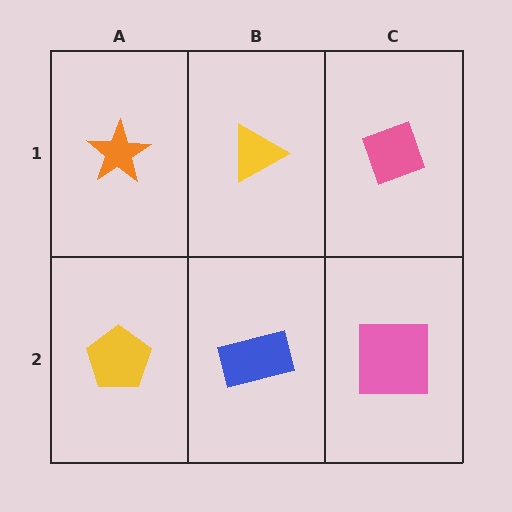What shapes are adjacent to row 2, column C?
A pink diamond (row 1, column C), a blue rectangle (row 2, column B).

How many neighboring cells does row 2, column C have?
2.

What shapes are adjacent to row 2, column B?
A yellow triangle (row 1, column B), a yellow pentagon (row 2, column A), a pink square (row 2, column C).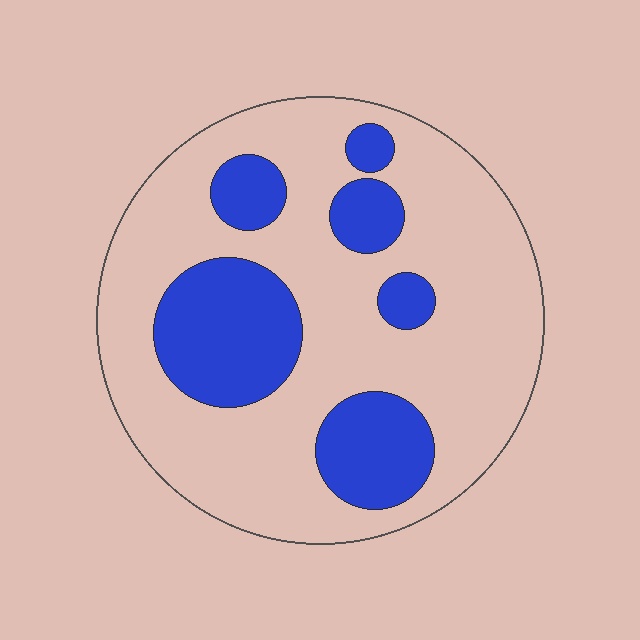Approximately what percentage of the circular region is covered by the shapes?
Approximately 25%.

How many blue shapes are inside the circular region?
6.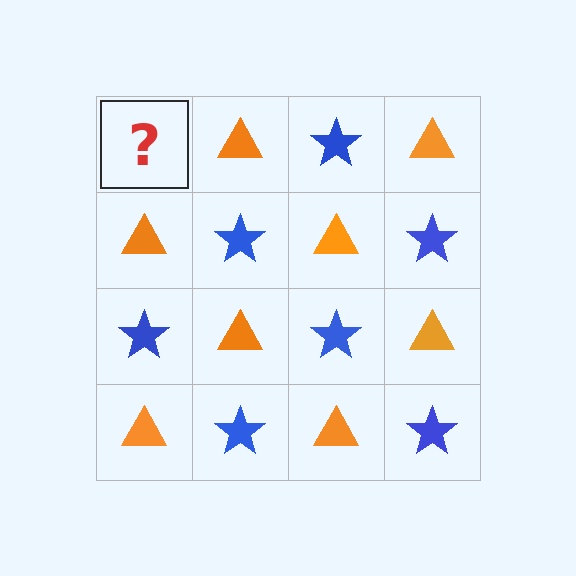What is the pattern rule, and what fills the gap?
The rule is that it alternates blue star and orange triangle in a checkerboard pattern. The gap should be filled with a blue star.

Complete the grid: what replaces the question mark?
The question mark should be replaced with a blue star.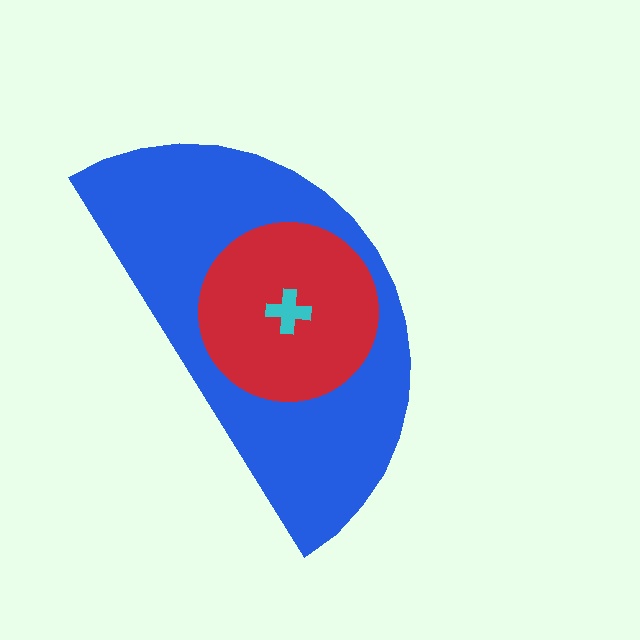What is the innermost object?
The cyan cross.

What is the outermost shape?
The blue semicircle.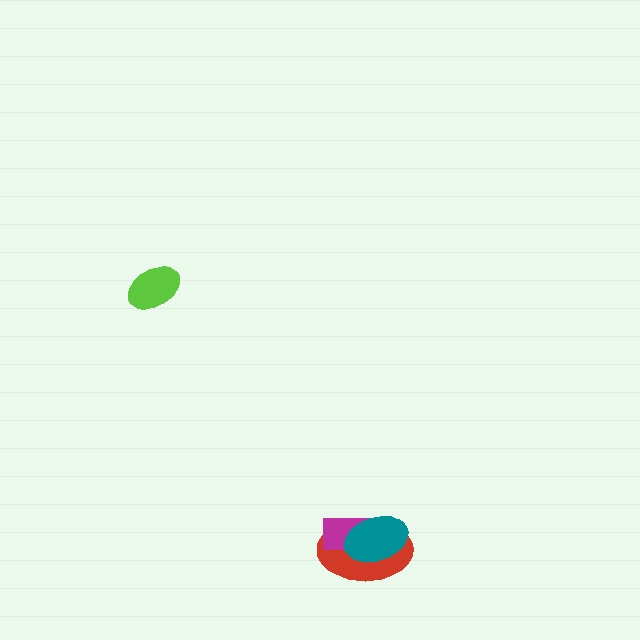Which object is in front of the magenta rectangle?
The teal ellipse is in front of the magenta rectangle.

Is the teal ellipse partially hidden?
No, no other shape covers it.